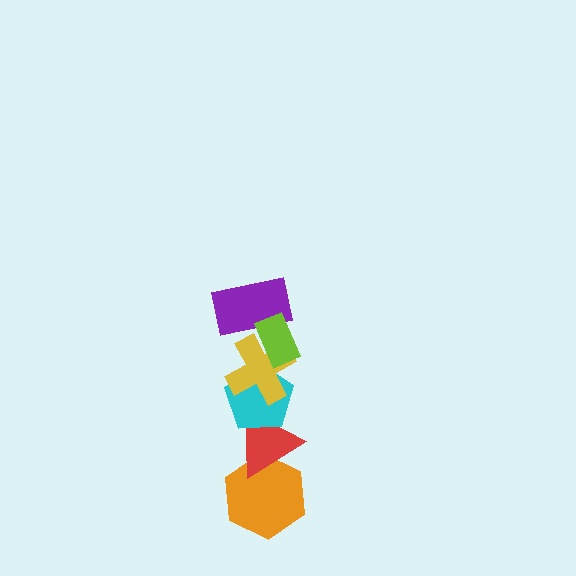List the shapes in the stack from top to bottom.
From top to bottom: the lime rectangle, the purple rectangle, the yellow cross, the cyan pentagon, the red triangle, the orange hexagon.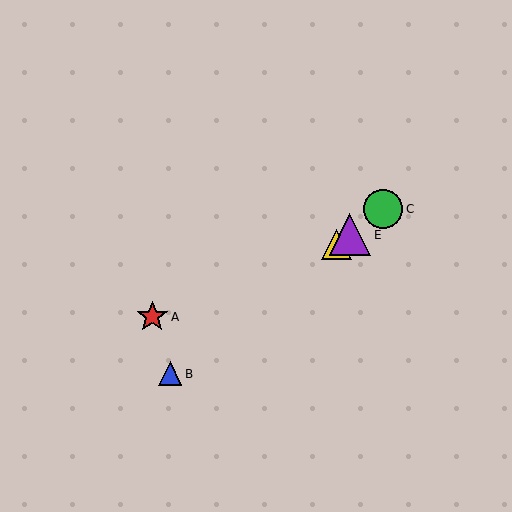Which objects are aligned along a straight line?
Objects B, C, D, E are aligned along a straight line.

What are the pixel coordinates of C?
Object C is at (383, 209).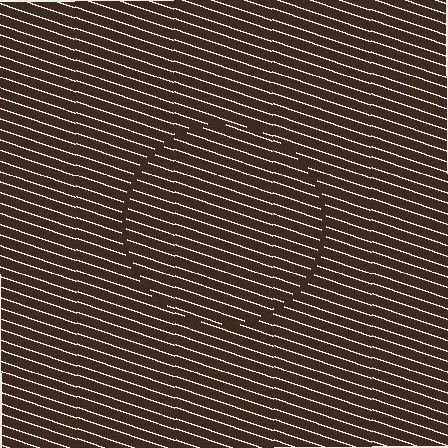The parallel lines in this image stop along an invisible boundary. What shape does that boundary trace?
An illusory circle. The interior of the shape contains the same grating, shifted by half a period — the contour is defined by the phase discontinuity where line-ends from the inner and outer gratings abut.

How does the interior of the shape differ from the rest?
The interior of the shape contains the same grating, shifted by half a period — the contour is defined by the phase discontinuity where line-ends from the inner and outer gratings abut.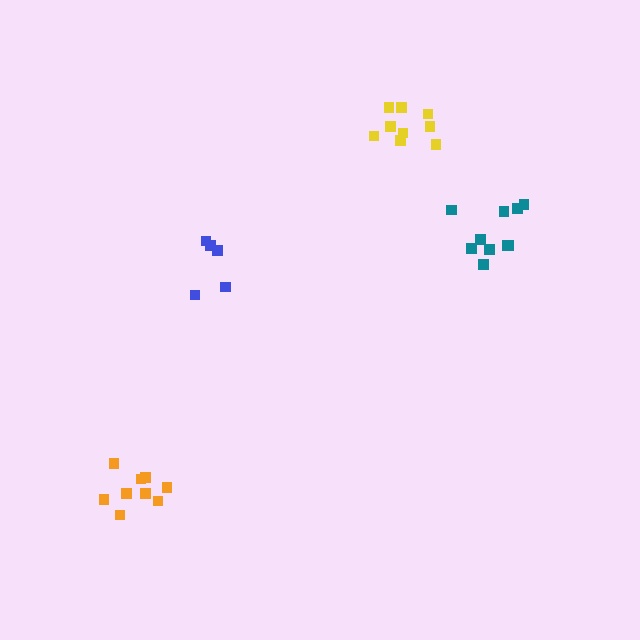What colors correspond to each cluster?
The clusters are colored: teal, blue, yellow, orange.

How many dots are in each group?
Group 1: 10 dots, Group 2: 5 dots, Group 3: 9 dots, Group 4: 9 dots (33 total).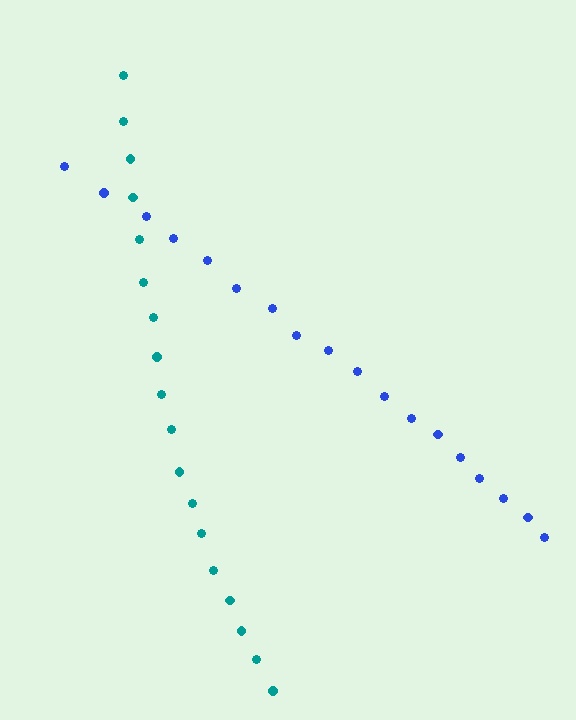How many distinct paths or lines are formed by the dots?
There are 2 distinct paths.